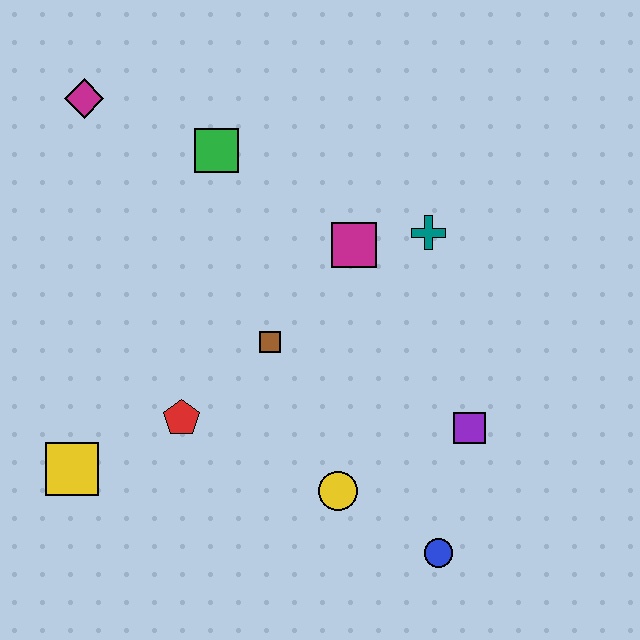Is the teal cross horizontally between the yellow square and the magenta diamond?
No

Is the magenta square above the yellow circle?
Yes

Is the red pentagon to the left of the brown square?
Yes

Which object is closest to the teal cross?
The magenta square is closest to the teal cross.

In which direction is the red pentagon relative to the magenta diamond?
The red pentagon is below the magenta diamond.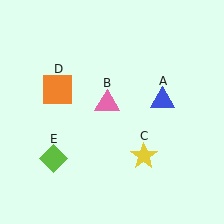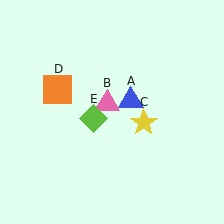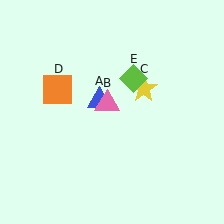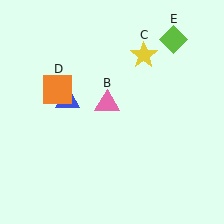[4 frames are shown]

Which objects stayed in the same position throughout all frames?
Pink triangle (object B) and orange square (object D) remained stationary.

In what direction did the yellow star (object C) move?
The yellow star (object C) moved up.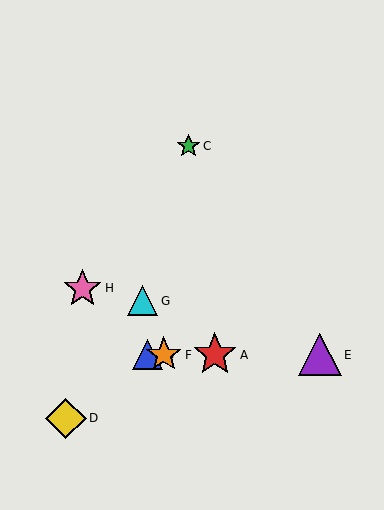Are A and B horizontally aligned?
Yes, both are at y≈355.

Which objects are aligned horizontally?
Objects A, B, E, F are aligned horizontally.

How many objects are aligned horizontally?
4 objects (A, B, E, F) are aligned horizontally.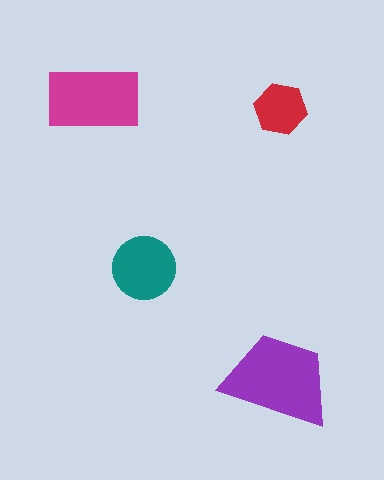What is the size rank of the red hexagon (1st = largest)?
4th.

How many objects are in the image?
There are 4 objects in the image.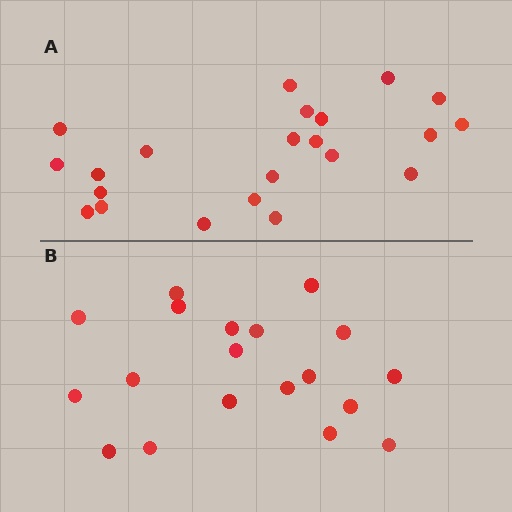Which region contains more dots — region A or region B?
Region A (the top region) has more dots.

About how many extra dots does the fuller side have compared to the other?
Region A has just a few more — roughly 2 or 3 more dots than region B.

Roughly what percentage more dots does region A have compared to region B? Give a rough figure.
About 15% more.